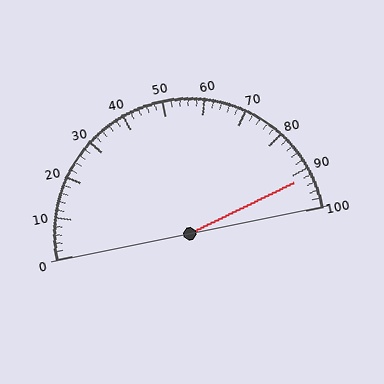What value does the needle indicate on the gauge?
The needle indicates approximately 92.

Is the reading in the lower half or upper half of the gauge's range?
The reading is in the upper half of the range (0 to 100).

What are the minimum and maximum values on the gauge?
The gauge ranges from 0 to 100.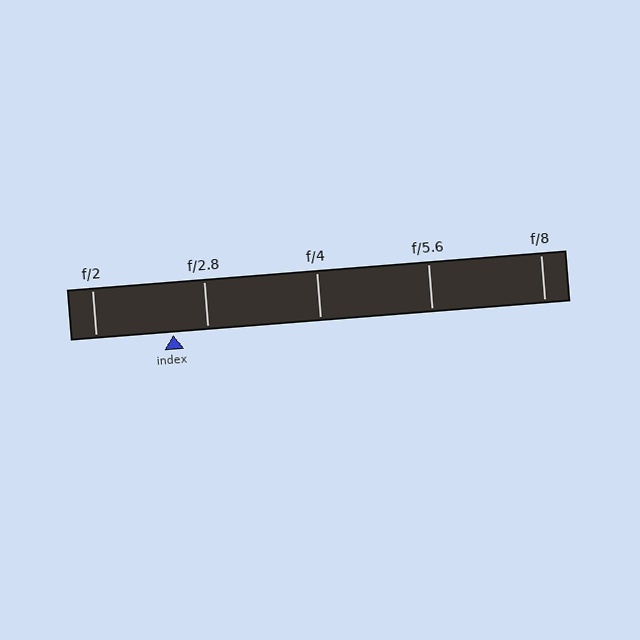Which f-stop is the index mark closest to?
The index mark is closest to f/2.8.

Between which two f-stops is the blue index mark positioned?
The index mark is between f/2 and f/2.8.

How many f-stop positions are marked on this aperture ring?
There are 5 f-stop positions marked.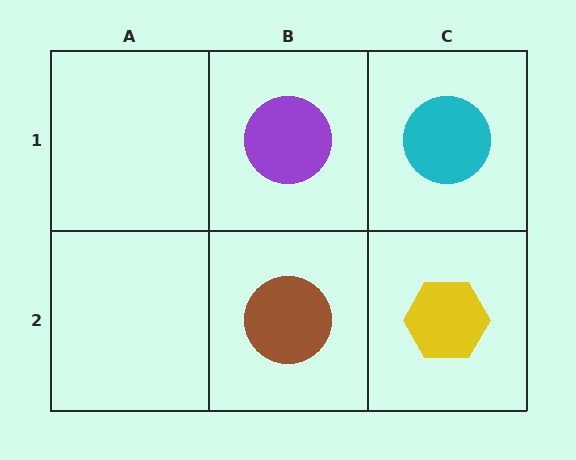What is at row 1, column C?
A cyan circle.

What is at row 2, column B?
A brown circle.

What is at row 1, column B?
A purple circle.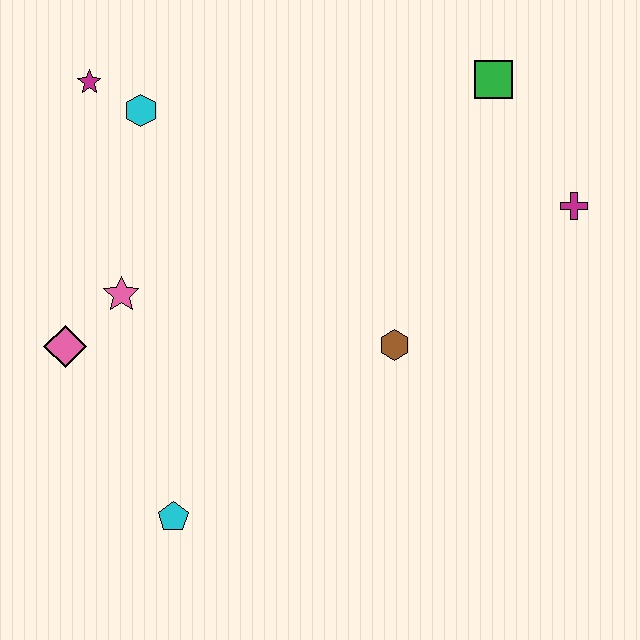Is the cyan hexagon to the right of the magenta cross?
No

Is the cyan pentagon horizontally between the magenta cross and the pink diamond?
Yes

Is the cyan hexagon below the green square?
Yes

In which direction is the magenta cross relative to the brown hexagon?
The magenta cross is to the right of the brown hexagon.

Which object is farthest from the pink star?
The magenta cross is farthest from the pink star.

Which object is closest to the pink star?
The pink diamond is closest to the pink star.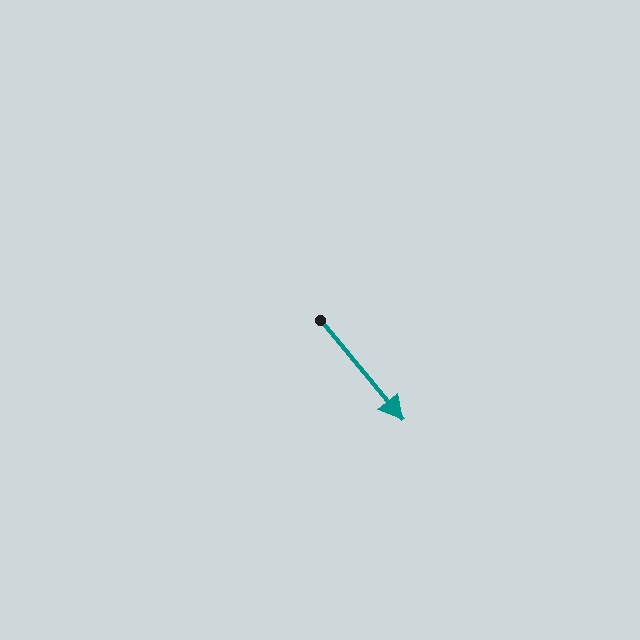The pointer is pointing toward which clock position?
Roughly 5 o'clock.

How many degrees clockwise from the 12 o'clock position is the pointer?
Approximately 140 degrees.